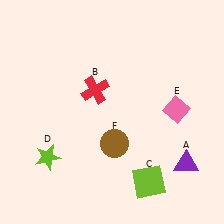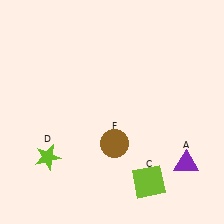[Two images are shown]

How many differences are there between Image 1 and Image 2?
There are 2 differences between the two images.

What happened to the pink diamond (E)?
The pink diamond (E) was removed in Image 2. It was in the top-right area of Image 1.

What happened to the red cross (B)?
The red cross (B) was removed in Image 2. It was in the top-left area of Image 1.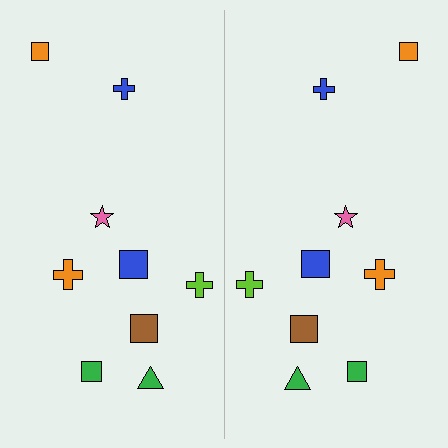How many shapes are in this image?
There are 18 shapes in this image.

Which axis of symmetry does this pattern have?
The pattern has a vertical axis of symmetry running through the center of the image.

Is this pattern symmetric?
Yes, this pattern has bilateral (reflection) symmetry.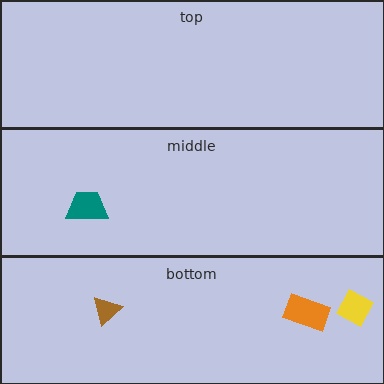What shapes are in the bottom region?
The orange rectangle, the brown triangle, the yellow diamond.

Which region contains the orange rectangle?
The bottom region.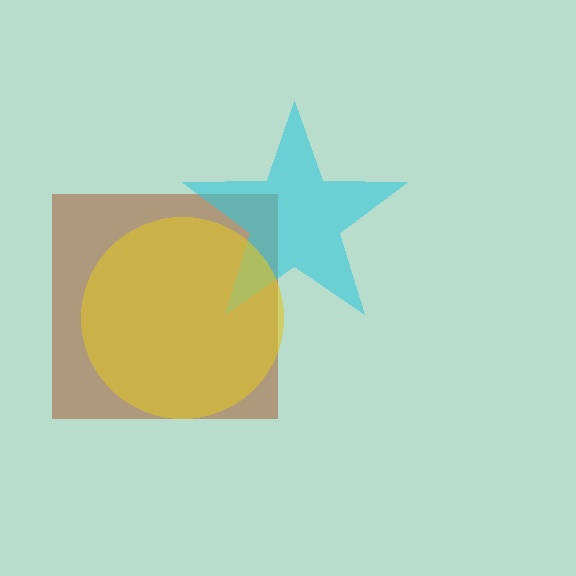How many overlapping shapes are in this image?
There are 3 overlapping shapes in the image.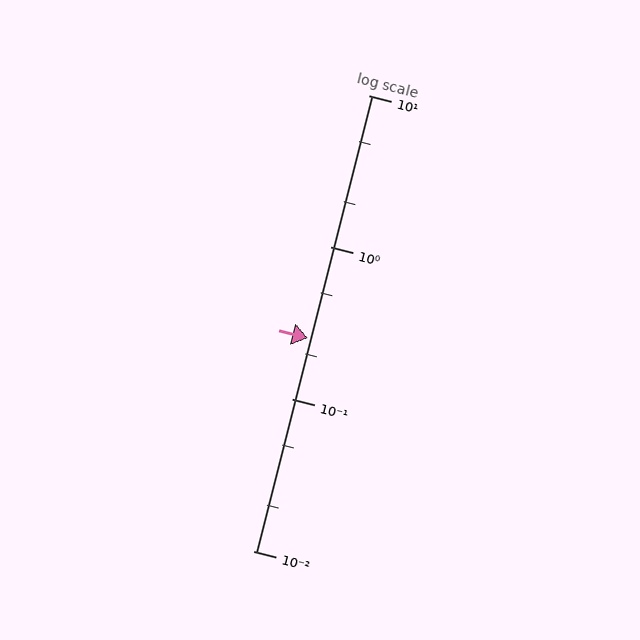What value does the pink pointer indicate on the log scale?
The pointer indicates approximately 0.25.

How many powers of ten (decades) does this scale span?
The scale spans 3 decades, from 0.01 to 10.